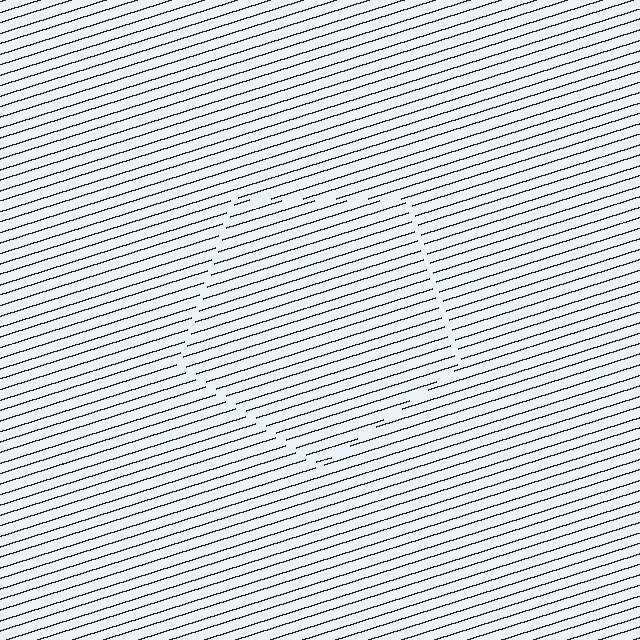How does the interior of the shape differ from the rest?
The interior of the shape contains the same grating, shifted by half a period — the contour is defined by the phase discontinuity where line-ends from the inner and outer gratings abut.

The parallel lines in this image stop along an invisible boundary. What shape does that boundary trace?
An illusory pentagon. The interior of the shape contains the same grating, shifted by half a period — the contour is defined by the phase discontinuity where line-ends from the inner and outer gratings abut.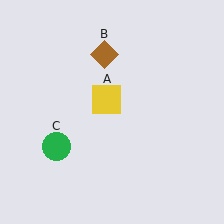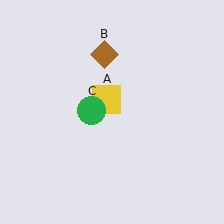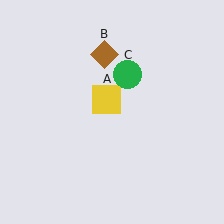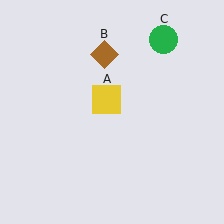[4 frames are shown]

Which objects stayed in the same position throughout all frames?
Yellow square (object A) and brown diamond (object B) remained stationary.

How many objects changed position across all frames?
1 object changed position: green circle (object C).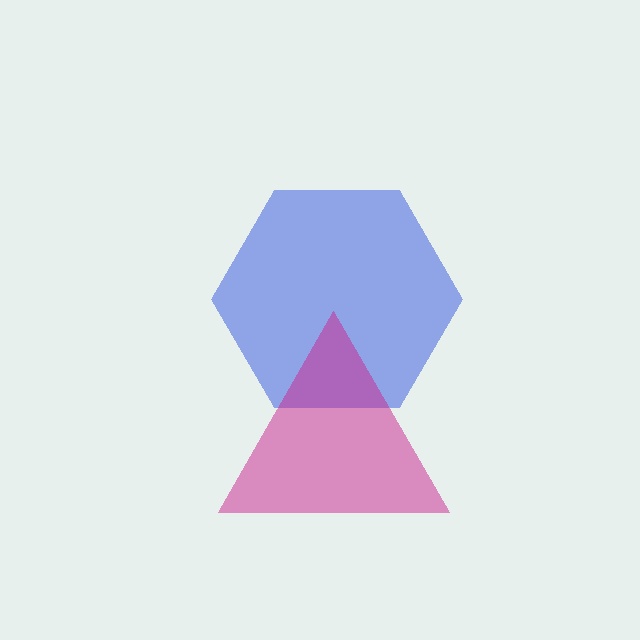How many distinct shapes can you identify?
There are 2 distinct shapes: a blue hexagon, a magenta triangle.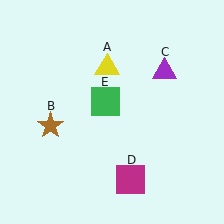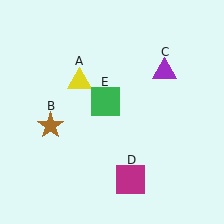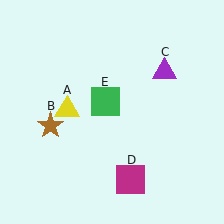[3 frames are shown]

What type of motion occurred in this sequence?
The yellow triangle (object A) rotated counterclockwise around the center of the scene.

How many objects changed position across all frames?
1 object changed position: yellow triangle (object A).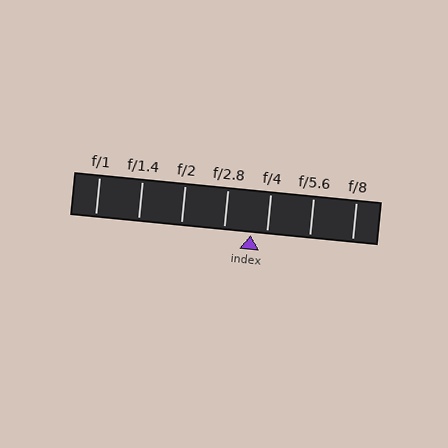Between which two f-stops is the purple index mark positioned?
The index mark is between f/2.8 and f/4.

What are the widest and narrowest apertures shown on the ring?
The widest aperture shown is f/1 and the narrowest is f/8.